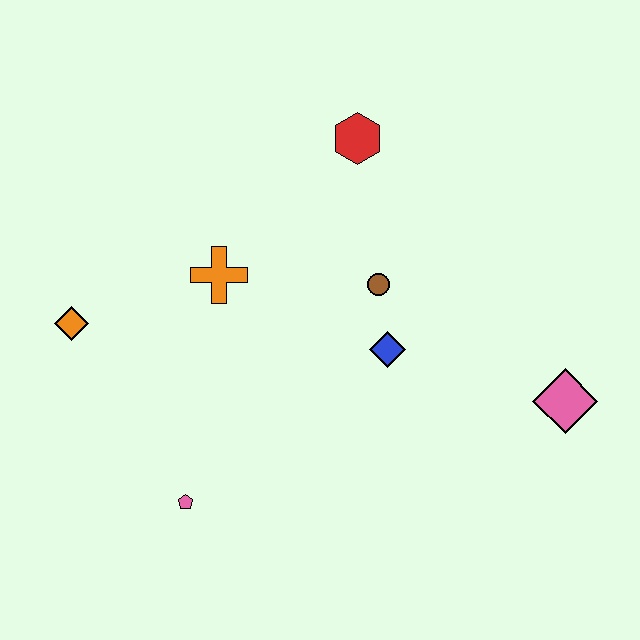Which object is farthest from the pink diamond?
The orange diamond is farthest from the pink diamond.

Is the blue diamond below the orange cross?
Yes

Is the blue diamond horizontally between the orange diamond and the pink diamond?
Yes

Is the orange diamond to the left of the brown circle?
Yes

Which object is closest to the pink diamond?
The blue diamond is closest to the pink diamond.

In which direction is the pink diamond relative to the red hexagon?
The pink diamond is below the red hexagon.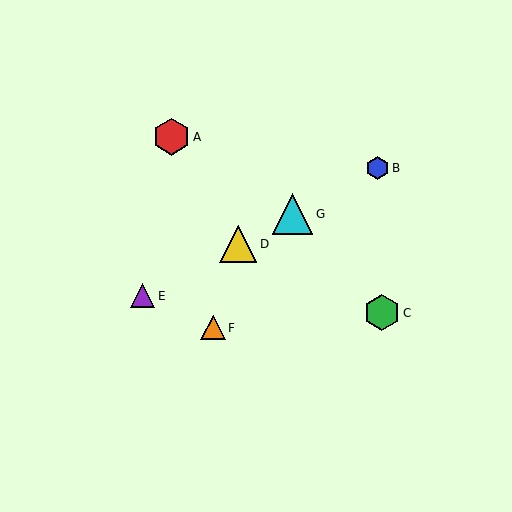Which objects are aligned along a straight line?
Objects B, D, E, G are aligned along a straight line.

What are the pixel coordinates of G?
Object G is at (292, 214).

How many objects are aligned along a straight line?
4 objects (B, D, E, G) are aligned along a straight line.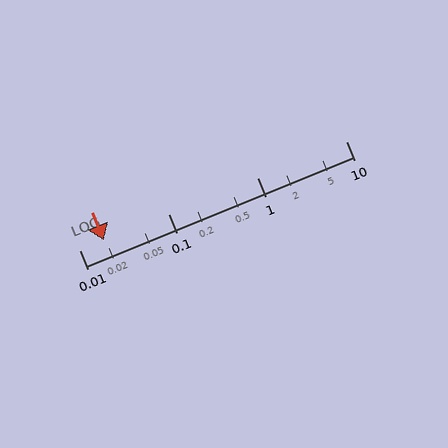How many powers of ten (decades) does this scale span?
The scale spans 3 decades, from 0.01 to 10.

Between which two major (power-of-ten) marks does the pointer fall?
The pointer is between 0.01 and 0.1.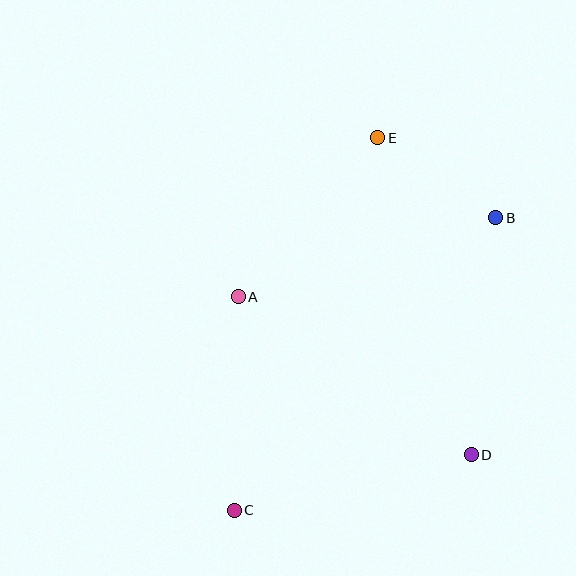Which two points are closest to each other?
Points B and E are closest to each other.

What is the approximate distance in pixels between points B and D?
The distance between B and D is approximately 238 pixels.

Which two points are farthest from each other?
Points C and E are farthest from each other.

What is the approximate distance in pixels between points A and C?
The distance between A and C is approximately 213 pixels.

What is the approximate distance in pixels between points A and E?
The distance between A and E is approximately 211 pixels.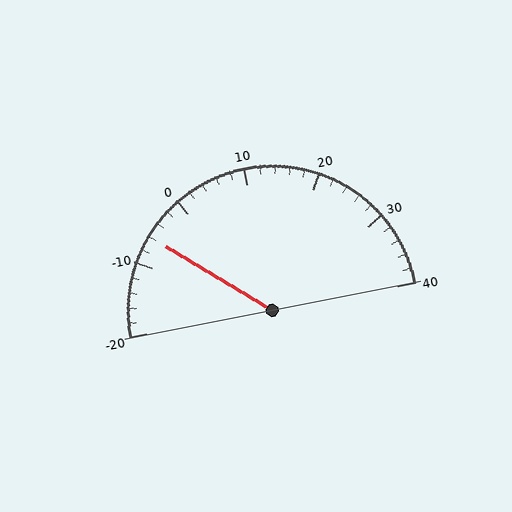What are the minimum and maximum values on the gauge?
The gauge ranges from -20 to 40.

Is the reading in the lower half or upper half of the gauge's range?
The reading is in the lower half of the range (-20 to 40).